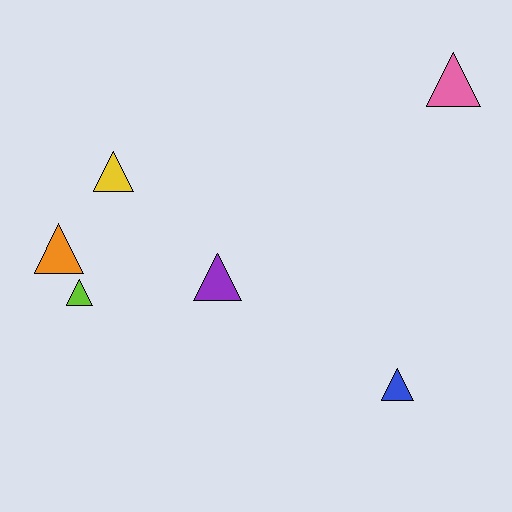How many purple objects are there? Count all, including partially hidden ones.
There is 1 purple object.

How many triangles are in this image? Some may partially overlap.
There are 6 triangles.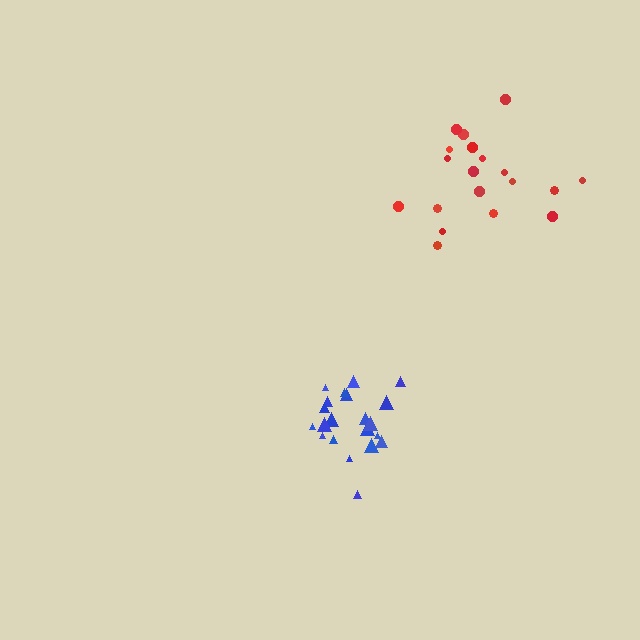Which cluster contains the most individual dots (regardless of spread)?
Blue (21).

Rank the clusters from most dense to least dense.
blue, red.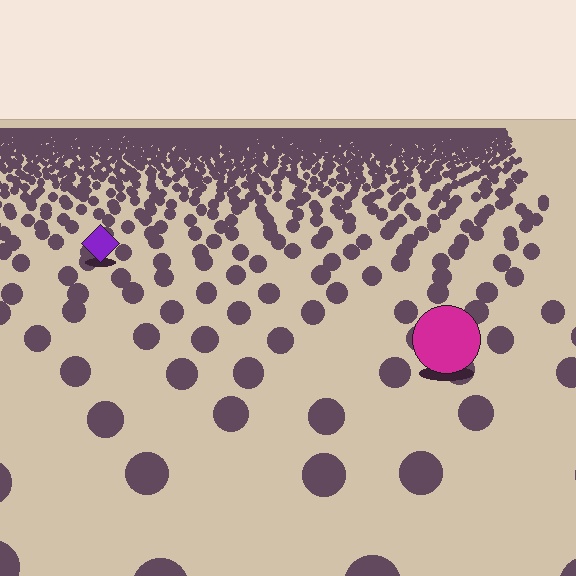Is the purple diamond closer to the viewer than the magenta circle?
No. The magenta circle is closer — you can tell from the texture gradient: the ground texture is coarser near it.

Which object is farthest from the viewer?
The purple diamond is farthest from the viewer. It appears smaller and the ground texture around it is denser.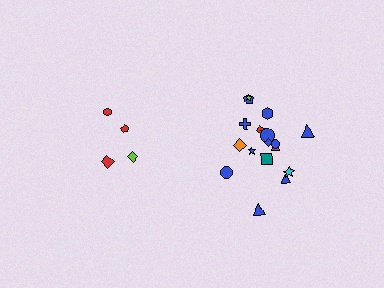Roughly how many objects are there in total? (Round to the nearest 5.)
Roughly 20 objects in total.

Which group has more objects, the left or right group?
The right group.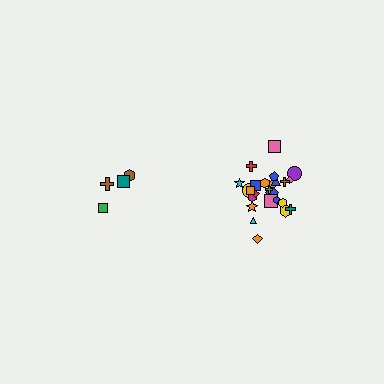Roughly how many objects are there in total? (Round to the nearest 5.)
Roughly 30 objects in total.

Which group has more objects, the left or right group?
The right group.